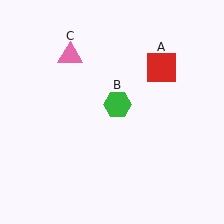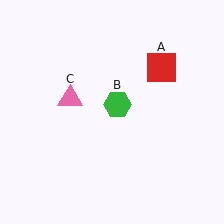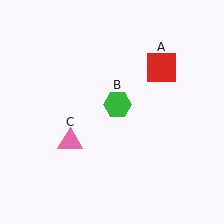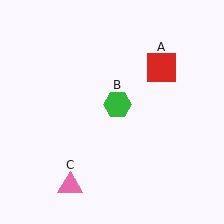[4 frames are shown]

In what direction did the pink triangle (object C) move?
The pink triangle (object C) moved down.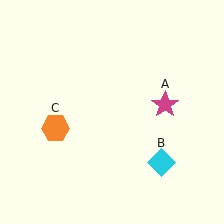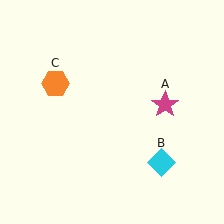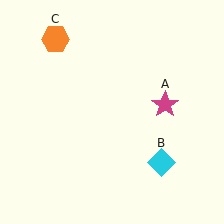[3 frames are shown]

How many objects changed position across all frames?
1 object changed position: orange hexagon (object C).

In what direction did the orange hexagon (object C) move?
The orange hexagon (object C) moved up.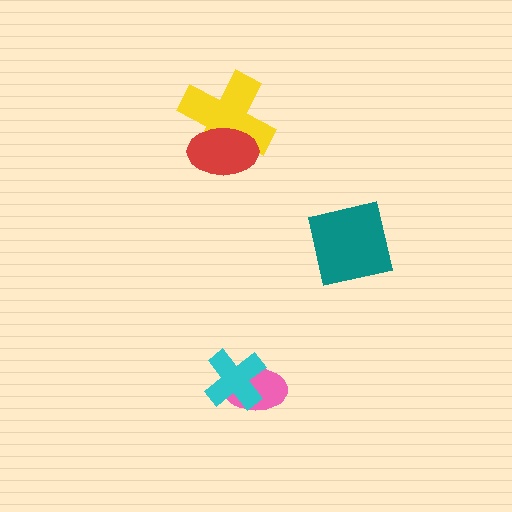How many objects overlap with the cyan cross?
1 object overlaps with the cyan cross.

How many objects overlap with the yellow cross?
1 object overlaps with the yellow cross.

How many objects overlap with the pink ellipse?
1 object overlaps with the pink ellipse.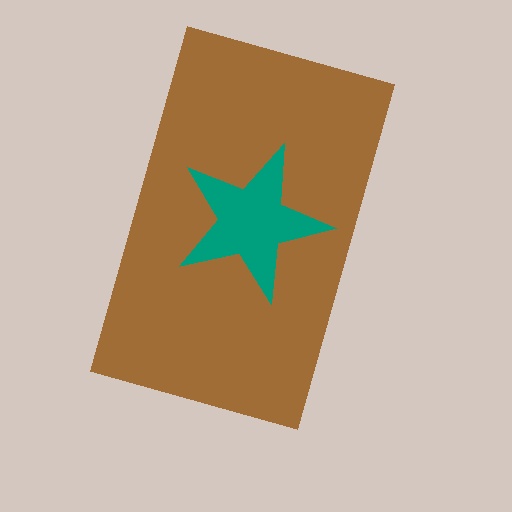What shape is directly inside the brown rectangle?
The teal star.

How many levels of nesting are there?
2.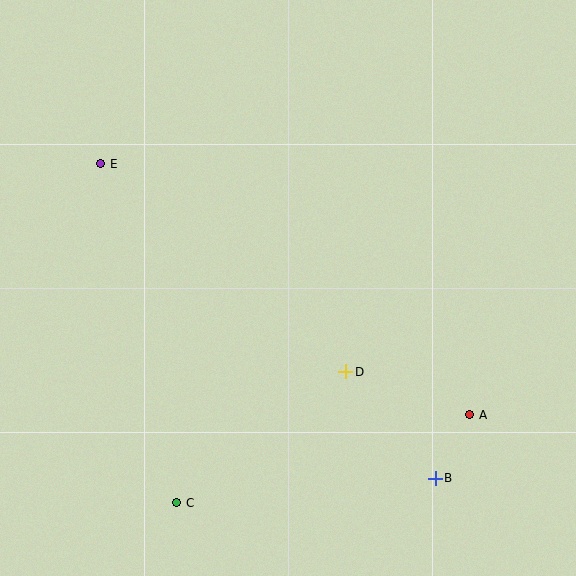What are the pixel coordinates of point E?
Point E is at (101, 164).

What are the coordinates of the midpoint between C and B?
The midpoint between C and B is at (306, 490).